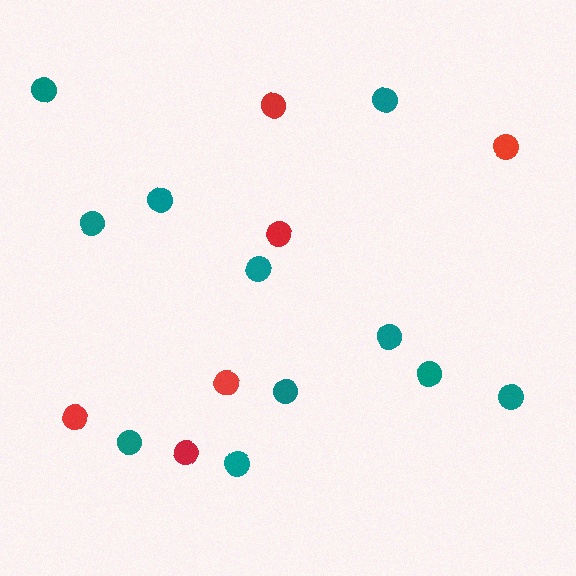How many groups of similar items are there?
There are 2 groups: one group of red circles (6) and one group of teal circles (11).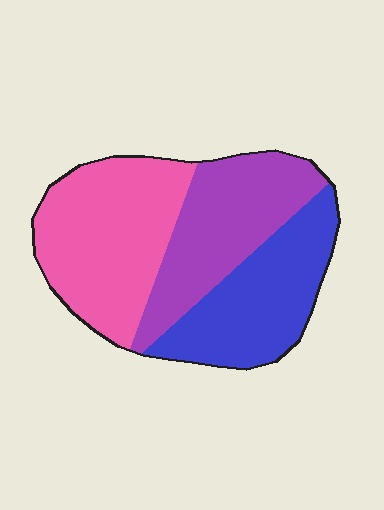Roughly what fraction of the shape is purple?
Purple covers about 30% of the shape.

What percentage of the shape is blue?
Blue takes up about one third (1/3) of the shape.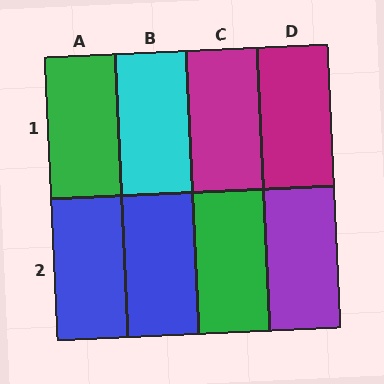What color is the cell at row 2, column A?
Blue.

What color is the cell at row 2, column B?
Blue.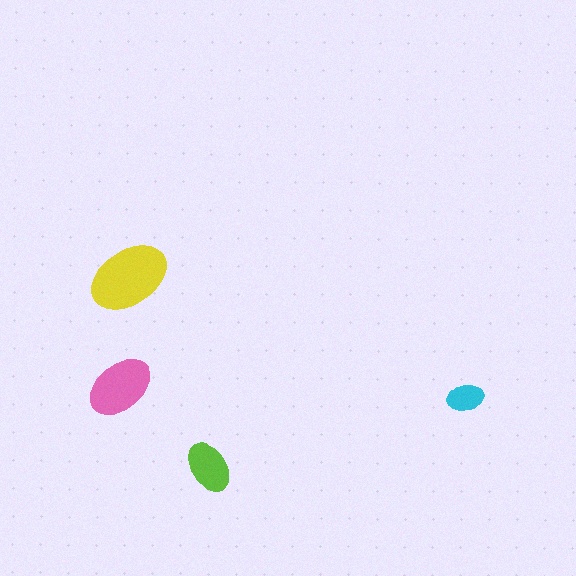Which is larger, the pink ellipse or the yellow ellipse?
The yellow one.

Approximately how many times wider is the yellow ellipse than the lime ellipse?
About 1.5 times wider.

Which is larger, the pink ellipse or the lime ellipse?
The pink one.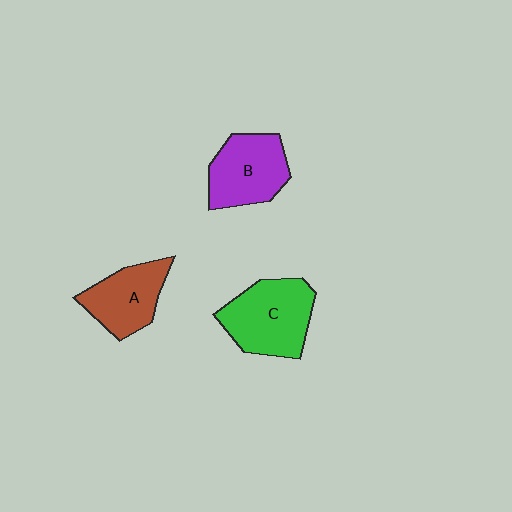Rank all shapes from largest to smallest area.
From largest to smallest: C (green), B (purple), A (brown).